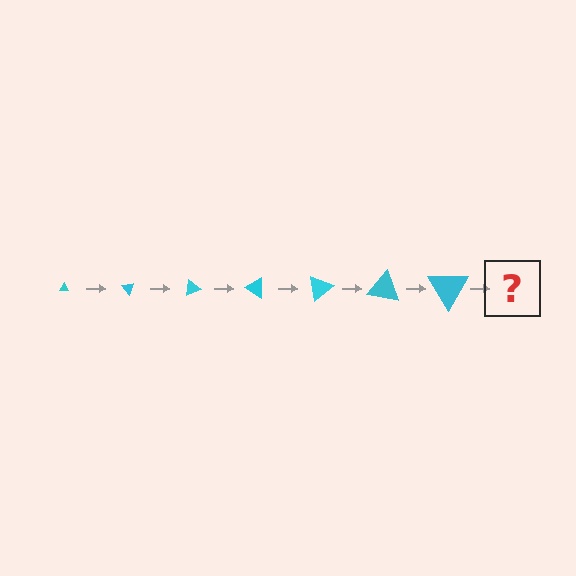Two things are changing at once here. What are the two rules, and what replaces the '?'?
The two rules are that the triangle grows larger each step and it rotates 50 degrees each step. The '?' should be a triangle, larger than the previous one and rotated 350 degrees from the start.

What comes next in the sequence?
The next element should be a triangle, larger than the previous one and rotated 350 degrees from the start.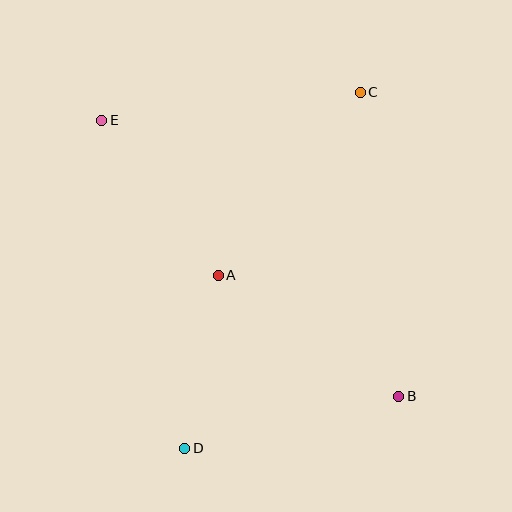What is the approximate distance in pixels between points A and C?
The distance between A and C is approximately 232 pixels.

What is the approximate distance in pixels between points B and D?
The distance between B and D is approximately 220 pixels.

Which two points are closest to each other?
Points A and D are closest to each other.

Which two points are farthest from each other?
Points B and E are farthest from each other.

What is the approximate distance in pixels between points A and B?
The distance between A and B is approximately 217 pixels.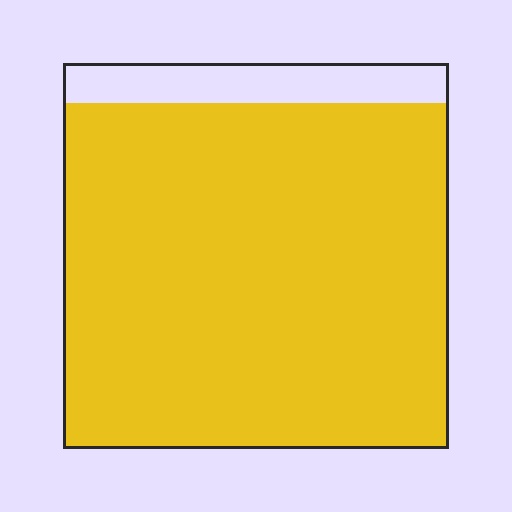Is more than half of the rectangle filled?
Yes.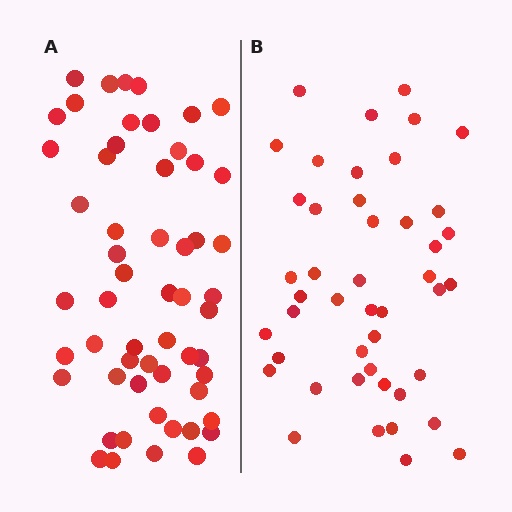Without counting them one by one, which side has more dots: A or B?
Region A (the left region) has more dots.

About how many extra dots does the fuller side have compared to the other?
Region A has roughly 12 or so more dots than region B.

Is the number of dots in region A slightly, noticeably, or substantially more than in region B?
Region A has only slightly more — the two regions are fairly close. The ratio is roughly 1.2 to 1.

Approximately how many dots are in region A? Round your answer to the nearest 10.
About 60 dots. (The exact count is 56, which rounds to 60.)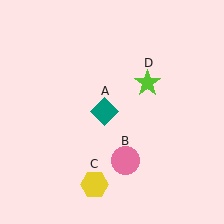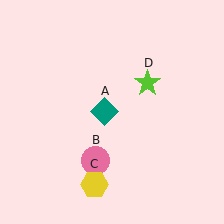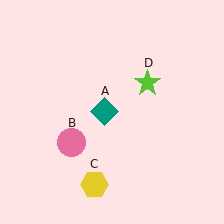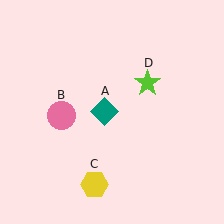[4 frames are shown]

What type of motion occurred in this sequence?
The pink circle (object B) rotated clockwise around the center of the scene.